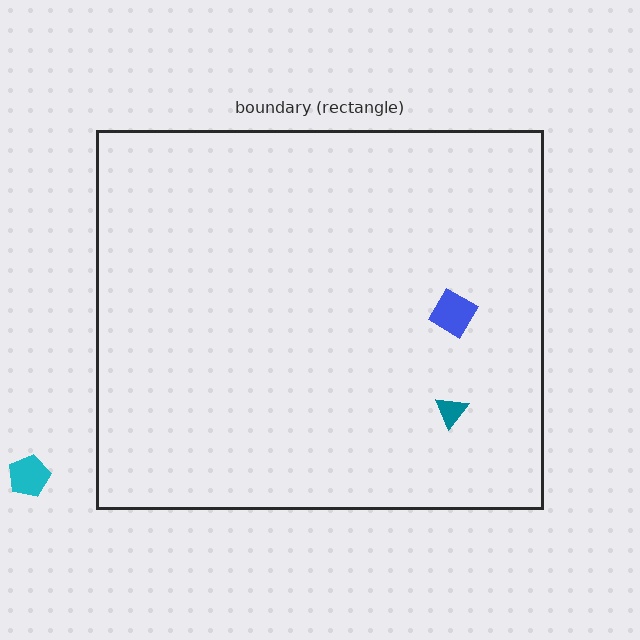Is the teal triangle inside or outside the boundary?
Inside.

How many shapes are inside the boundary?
2 inside, 1 outside.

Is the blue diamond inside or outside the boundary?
Inside.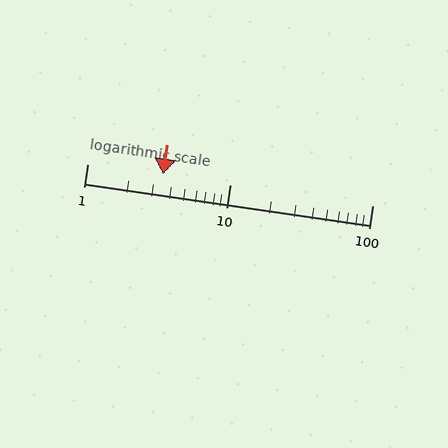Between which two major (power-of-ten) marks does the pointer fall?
The pointer is between 1 and 10.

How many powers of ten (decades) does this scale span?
The scale spans 2 decades, from 1 to 100.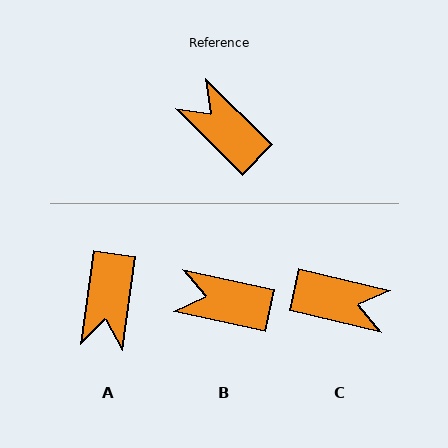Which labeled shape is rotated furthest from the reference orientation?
C, about 149 degrees away.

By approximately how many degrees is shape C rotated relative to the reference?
Approximately 149 degrees clockwise.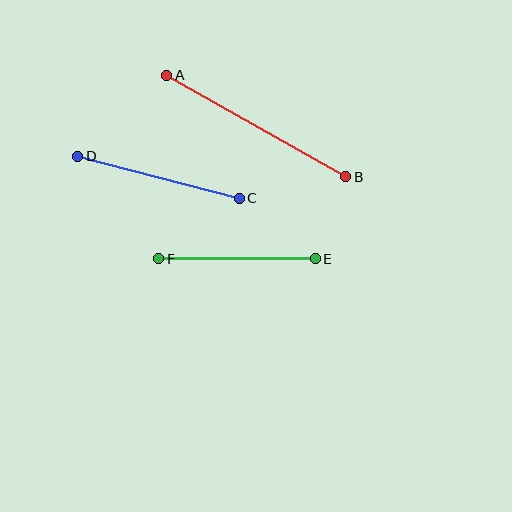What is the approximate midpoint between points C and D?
The midpoint is at approximately (159, 177) pixels.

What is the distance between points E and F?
The distance is approximately 156 pixels.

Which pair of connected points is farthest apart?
Points A and B are farthest apart.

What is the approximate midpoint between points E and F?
The midpoint is at approximately (237, 259) pixels.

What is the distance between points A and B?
The distance is approximately 206 pixels.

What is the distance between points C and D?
The distance is approximately 167 pixels.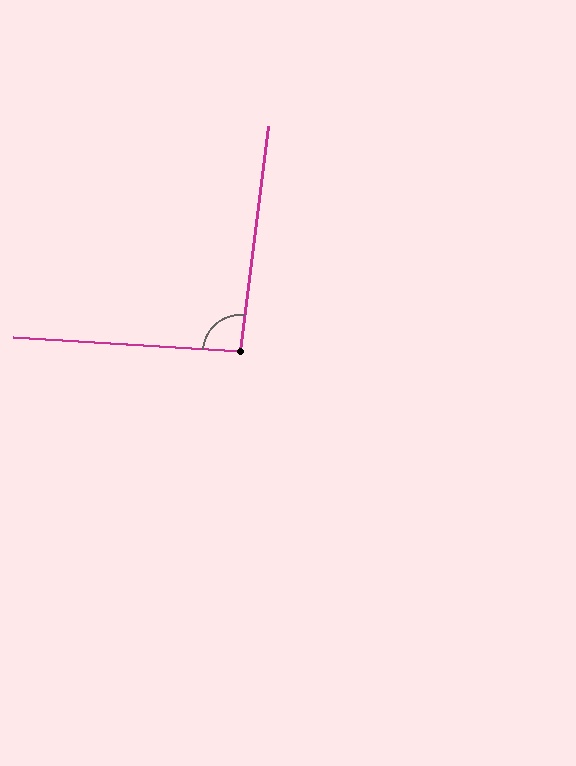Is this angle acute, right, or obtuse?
It is approximately a right angle.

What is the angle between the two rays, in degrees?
Approximately 93 degrees.